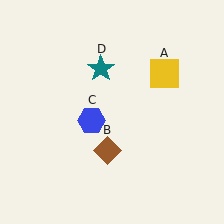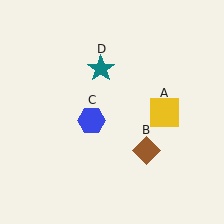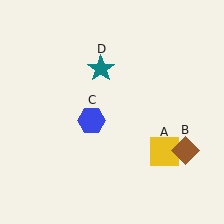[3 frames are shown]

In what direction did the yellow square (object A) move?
The yellow square (object A) moved down.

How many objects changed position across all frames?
2 objects changed position: yellow square (object A), brown diamond (object B).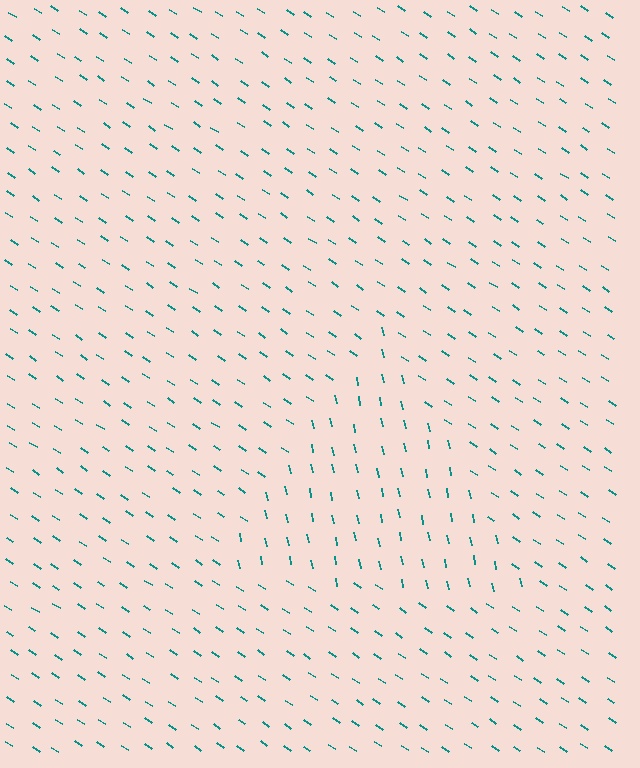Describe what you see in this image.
The image is filled with small teal line segments. A triangle region in the image has lines oriented differently from the surrounding lines, creating a visible texture boundary.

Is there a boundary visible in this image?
Yes, there is a texture boundary formed by a change in line orientation.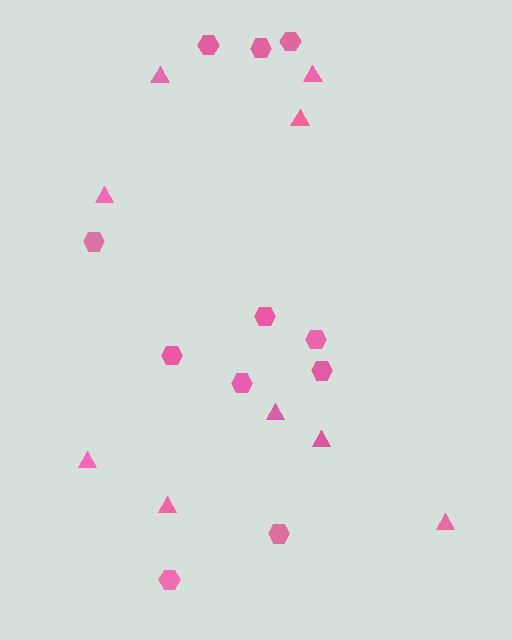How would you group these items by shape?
There are 2 groups: one group of hexagons (11) and one group of triangles (9).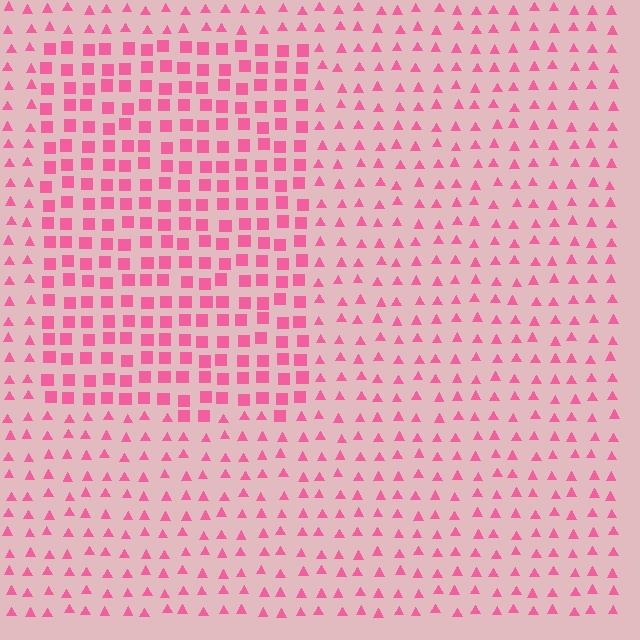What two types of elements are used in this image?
The image uses squares inside the rectangle region and triangles outside it.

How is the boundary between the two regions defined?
The boundary is defined by a change in element shape: squares inside vs. triangles outside. All elements share the same color and spacing.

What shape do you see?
I see a rectangle.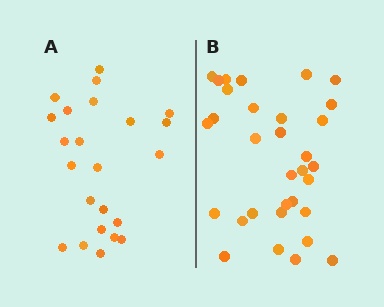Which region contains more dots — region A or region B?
Region B (the right region) has more dots.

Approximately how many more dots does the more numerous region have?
Region B has roughly 8 or so more dots than region A.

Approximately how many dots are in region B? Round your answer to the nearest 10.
About 30 dots. (The exact count is 32, which rounds to 30.)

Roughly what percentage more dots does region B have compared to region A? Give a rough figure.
About 40% more.